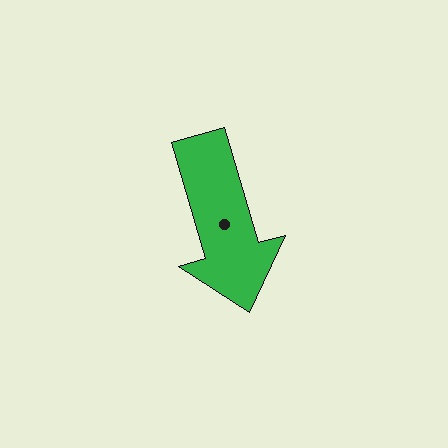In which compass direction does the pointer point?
South.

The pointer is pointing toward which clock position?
Roughly 5 o'clock.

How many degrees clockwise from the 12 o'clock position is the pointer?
Approximately 164 degrees.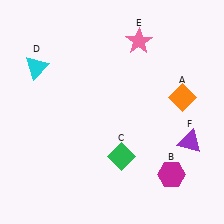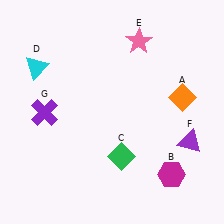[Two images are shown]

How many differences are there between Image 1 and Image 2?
There is 1 difference between the two images.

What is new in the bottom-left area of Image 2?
A purple cross (G) was added in the bottom-left area of Image 2.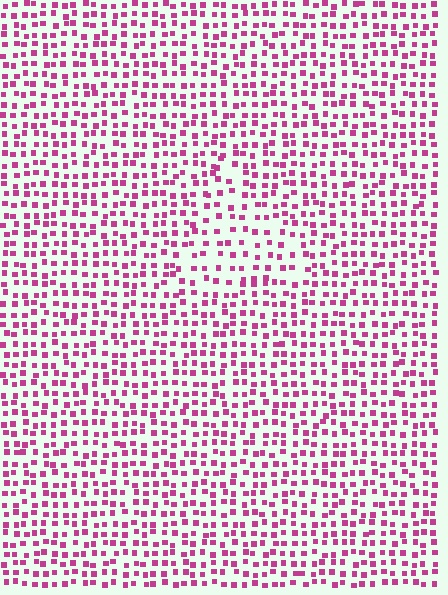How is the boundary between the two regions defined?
The boundary is defined by a change in element density (approximately 1.6x ratio). All elements are the same color, size, and shape.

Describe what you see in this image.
The image contains small magenta elements arranged at two different densities. A triangle-shaped region is visible where the elements are less densely packed than the surrounding area.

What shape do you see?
I see a triangle.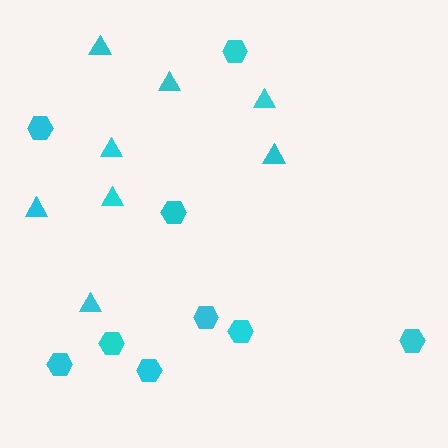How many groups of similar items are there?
There are 2 groups: one group of hexagons (9) and one group of triangles (8).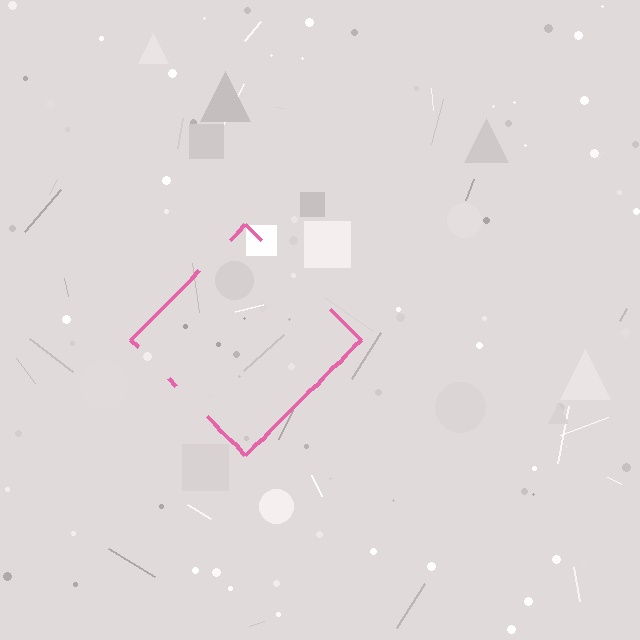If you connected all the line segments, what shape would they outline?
They would outline a diamond.